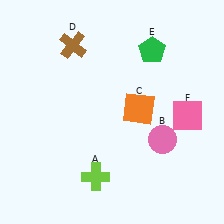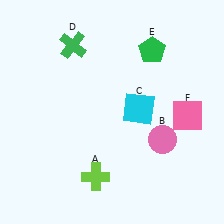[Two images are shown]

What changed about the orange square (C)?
In Image 1, C is orange. In Image 2, it changed to cyan.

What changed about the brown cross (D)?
In Image 1, D is brown. In Image 2, it changed to green.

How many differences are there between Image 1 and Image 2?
There are 2 differences between the two images.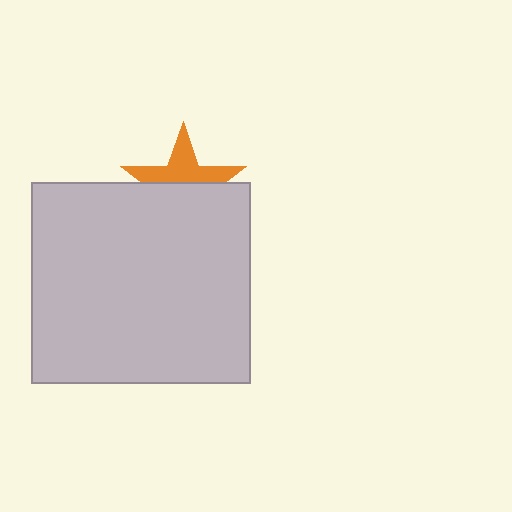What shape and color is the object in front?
The object in front is a light gray rectangle.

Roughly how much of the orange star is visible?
About half of it is visible (roughly 46%).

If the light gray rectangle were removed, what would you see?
You would see the complete orange star.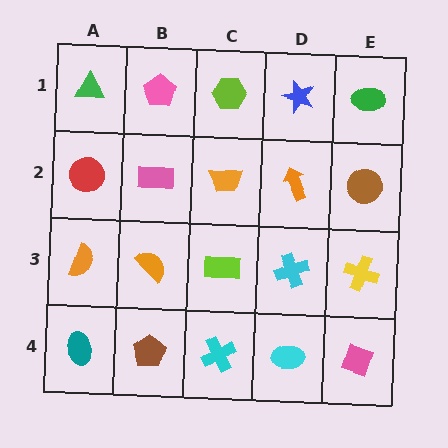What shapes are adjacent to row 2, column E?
A green ellipse (row 1, column E), a yellow cross (row 3, column E), an orange arrow (row 2, column D).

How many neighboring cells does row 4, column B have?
3.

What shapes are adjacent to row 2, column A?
A green triangle (row 1, column A), an orange semicircle (row 3, column A), a pink rectangle (row 2, column B).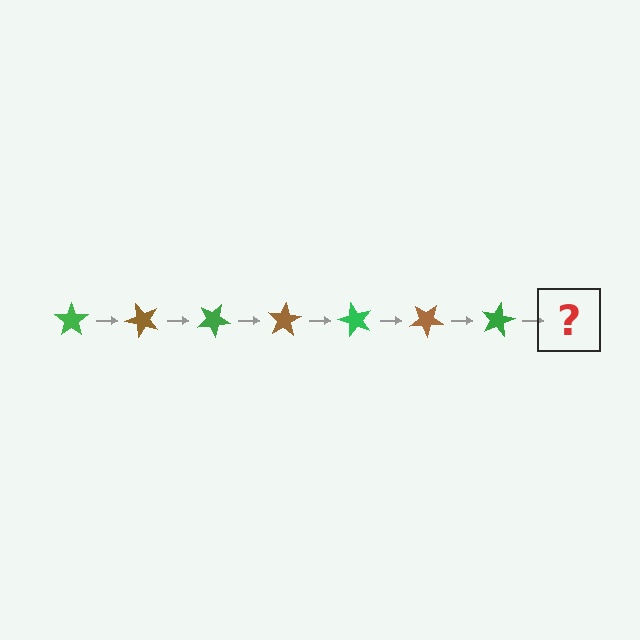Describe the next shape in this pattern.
It should be a brown star, rotated 350 degrees from the start.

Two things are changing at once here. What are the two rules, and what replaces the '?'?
The two rules are that it rotates 50 degrees each step and the color cycles through green and brown. The '?' should be a brown star, rotated 350 degrees from the start.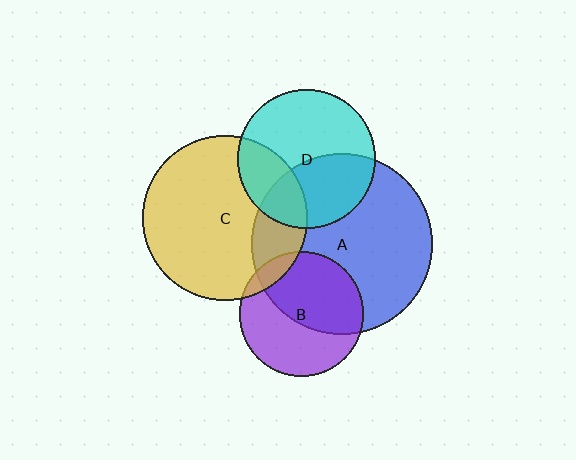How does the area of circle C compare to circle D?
Approximately 1.4 times.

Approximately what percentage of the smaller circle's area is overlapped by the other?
Approximately 20%.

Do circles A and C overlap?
Yes.